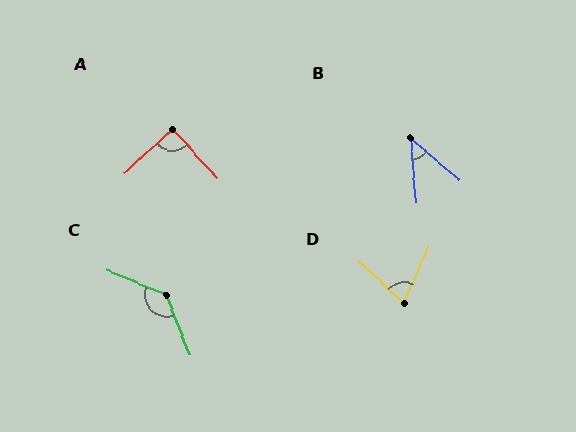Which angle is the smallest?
B, at approximately 45 degrees.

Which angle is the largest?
C, at approximately 133 degrees.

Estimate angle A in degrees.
Approximately 89 degrees.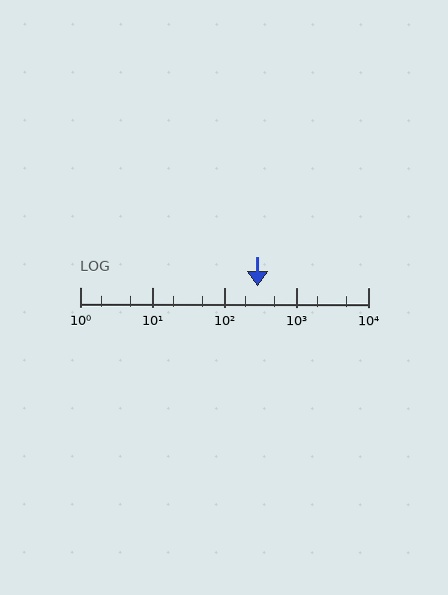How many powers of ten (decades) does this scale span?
The scale spans 4 decades, from 1 to 10000.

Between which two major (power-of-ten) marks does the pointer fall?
The pointer is between 100 and 1000.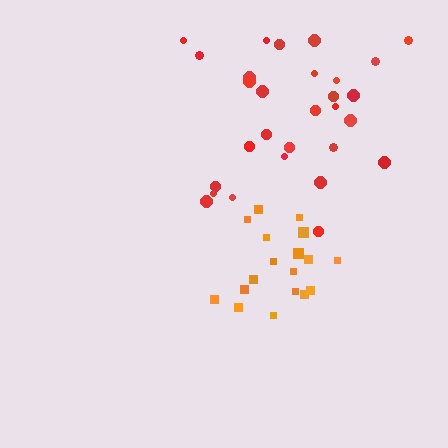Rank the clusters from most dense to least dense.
orange, red.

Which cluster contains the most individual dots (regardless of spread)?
Red (29).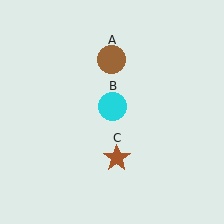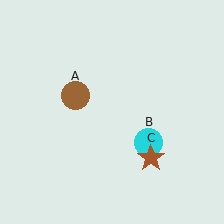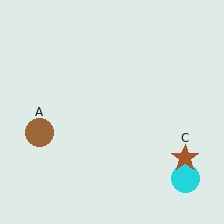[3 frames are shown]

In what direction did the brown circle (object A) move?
The brown circle (object A) moved down and to the left.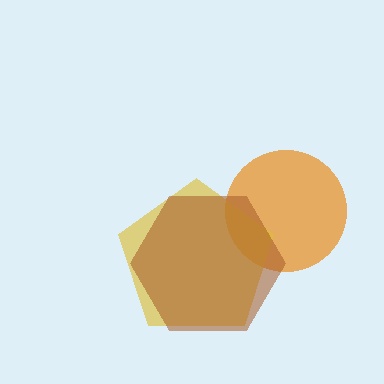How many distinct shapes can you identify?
There are 3 distinct shapes: an orange circle, a yellow pentagon, a brown hexagon.